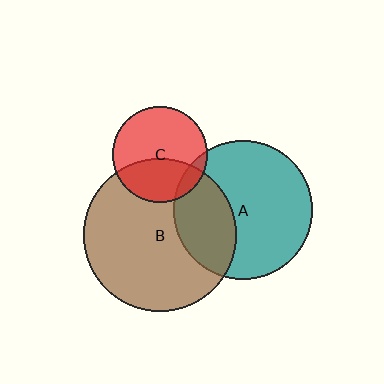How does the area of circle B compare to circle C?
Approximately 2.5 times.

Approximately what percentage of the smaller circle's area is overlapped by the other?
Approximately 30%.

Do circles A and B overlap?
Yes.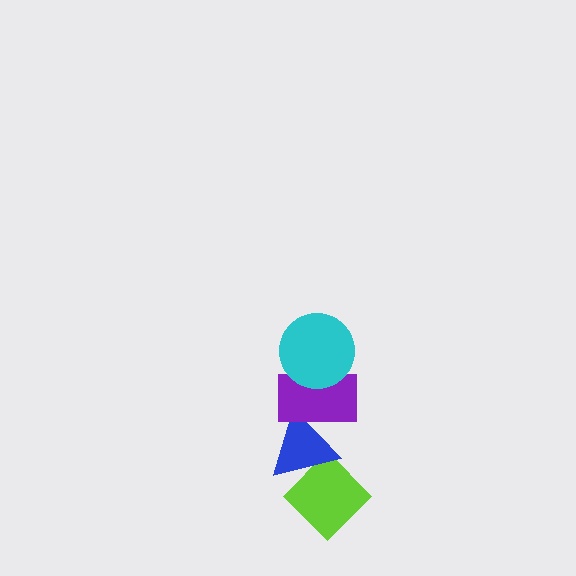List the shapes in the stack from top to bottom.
From top to bottom: the cyan circle, the purple rectangle, the blue triangle, the lime diamond.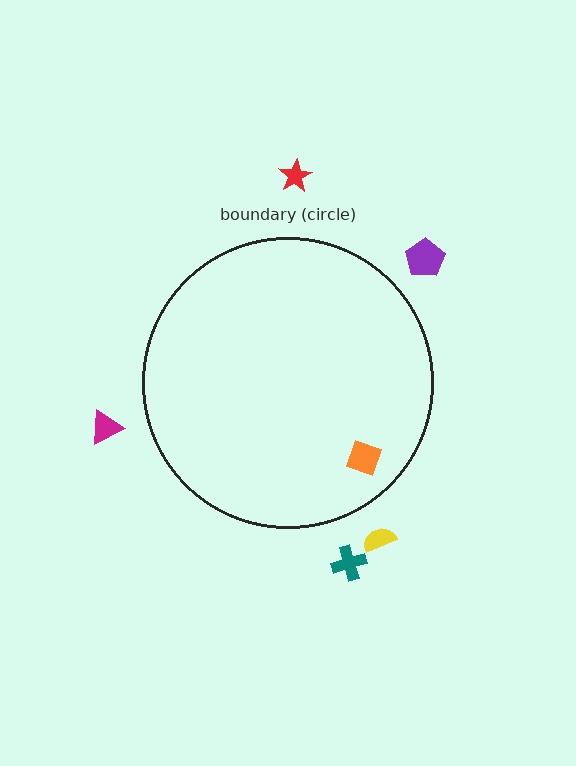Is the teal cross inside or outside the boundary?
Outside.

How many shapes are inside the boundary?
1 inside, 5 outside.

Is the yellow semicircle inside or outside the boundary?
Outside.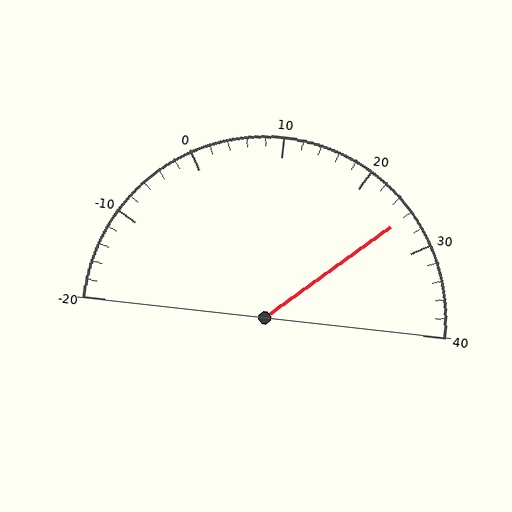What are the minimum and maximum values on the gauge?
The gauge ranges from -20 to 40.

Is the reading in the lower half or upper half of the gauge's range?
The reading is in the upper half of the range (-20 to 40).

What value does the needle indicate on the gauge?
The needle indicates approximately 26.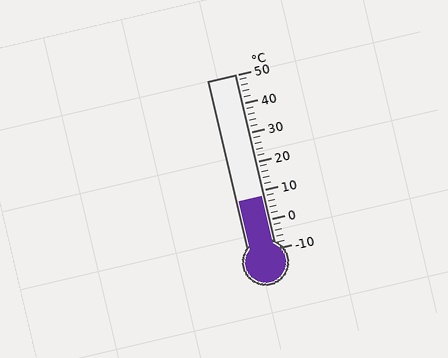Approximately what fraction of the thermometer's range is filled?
The thermometer is filled to approximately 30% of its range.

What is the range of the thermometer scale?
The thermometer scale ranges from -10°C to 50°C.